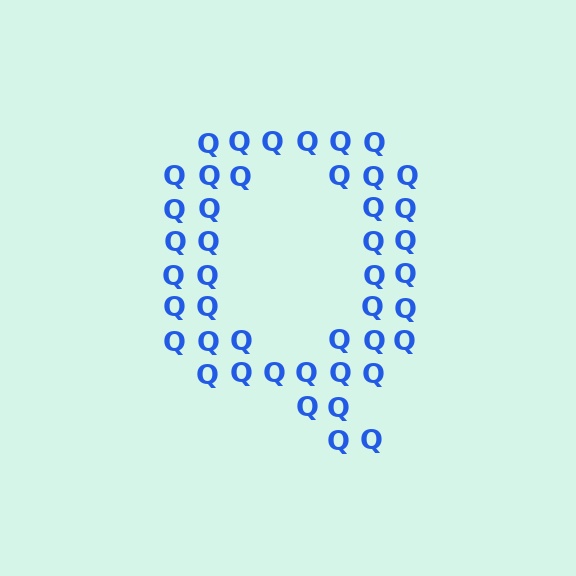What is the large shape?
The large shape is the letter Q.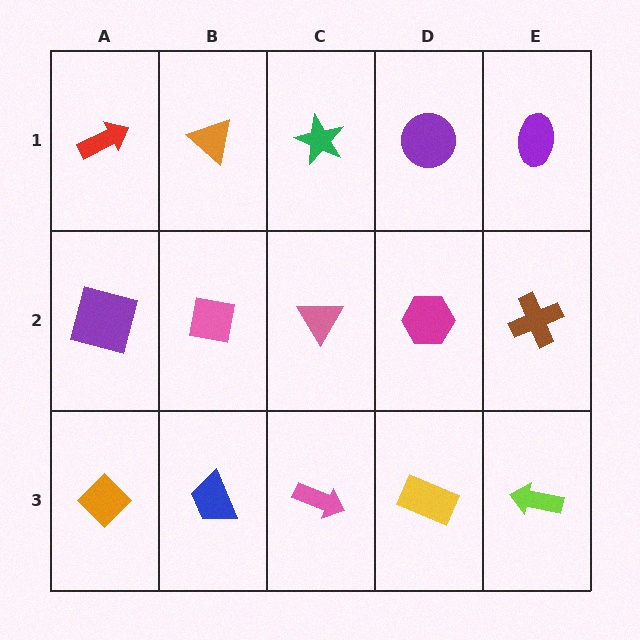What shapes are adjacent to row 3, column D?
A magenta hexagon (row 2, column D), a pink arrow (row 3, column C), a lime arrow (row 3, column E).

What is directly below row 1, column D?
A magenta hexagon.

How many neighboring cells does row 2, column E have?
3.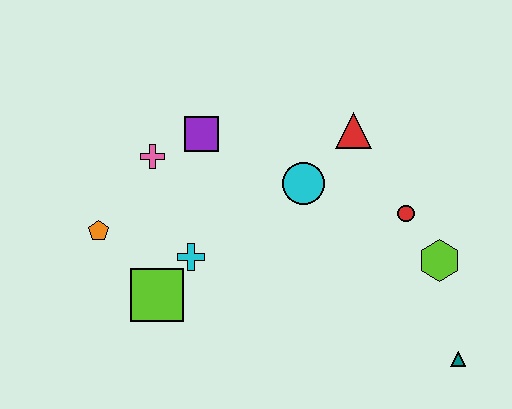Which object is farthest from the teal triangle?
The orange pentagon is farthest from the teal triangle.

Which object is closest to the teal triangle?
The lime hexagon is closest to the teal triangle.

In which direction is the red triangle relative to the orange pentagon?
The red triangle is to the right of the orange pentagon.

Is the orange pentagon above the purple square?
No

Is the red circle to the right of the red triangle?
Yes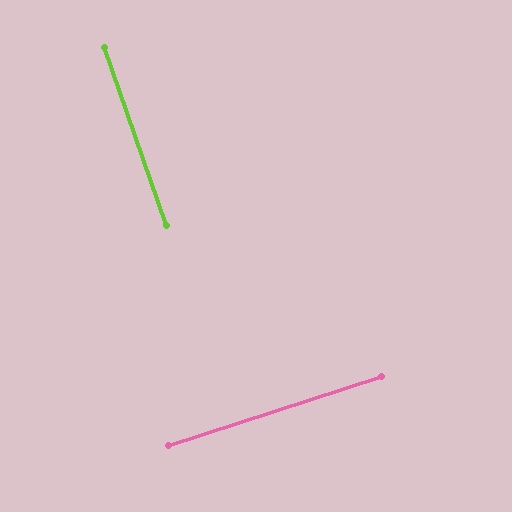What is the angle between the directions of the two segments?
Approximately 89 degrees.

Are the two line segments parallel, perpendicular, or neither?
Perpendicular — they meet at approximately 89°.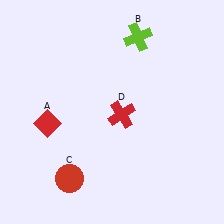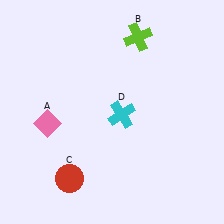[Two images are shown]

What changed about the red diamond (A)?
In Image 1, A is red. In Image 2, it changed to pink.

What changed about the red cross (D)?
In Image 1, D is red. In Image 2, it changed to cyan.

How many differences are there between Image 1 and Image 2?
There are 2 differences between the two images.